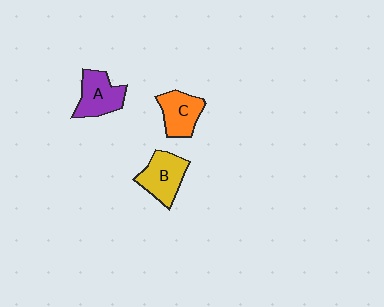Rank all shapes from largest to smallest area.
From largest to smallest: B (yellow), A (purple), C (orange).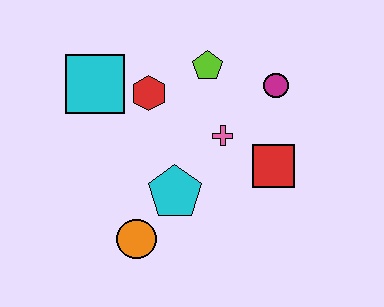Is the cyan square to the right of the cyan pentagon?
No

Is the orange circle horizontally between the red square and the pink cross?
No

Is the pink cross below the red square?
No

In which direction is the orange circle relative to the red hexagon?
The orange circle is below the red hexagon.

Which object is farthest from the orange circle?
The magenta circle is farthest from the orange circle.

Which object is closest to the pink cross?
The red square is closest to the pink cross.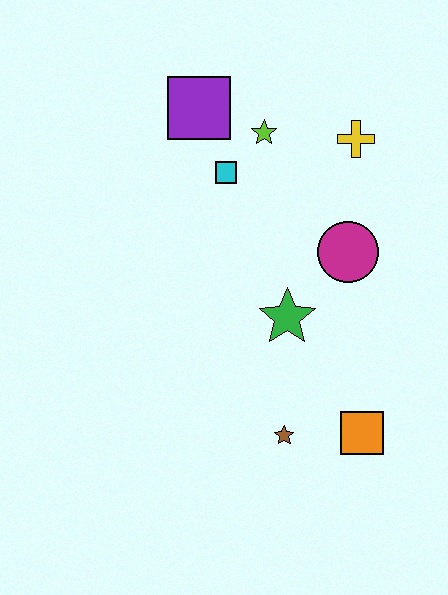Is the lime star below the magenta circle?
No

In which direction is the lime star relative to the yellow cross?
The lime star is to the left of the yellow cross.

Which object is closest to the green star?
The magenta circle is closest to the green star.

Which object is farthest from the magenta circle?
The purple square is farthest from the magenta circle.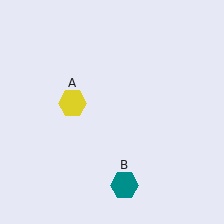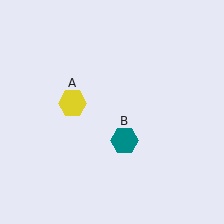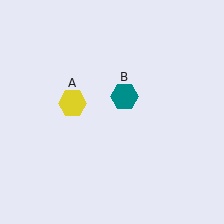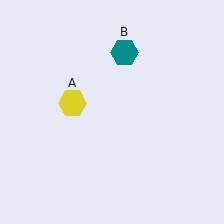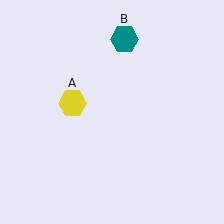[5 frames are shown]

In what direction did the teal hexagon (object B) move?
The teal hexagon (object B) moved up.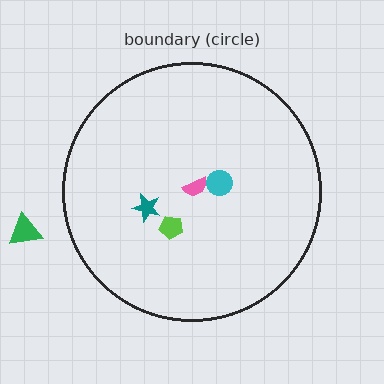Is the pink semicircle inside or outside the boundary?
Inside.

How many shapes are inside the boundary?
4 inside, 1 outside.